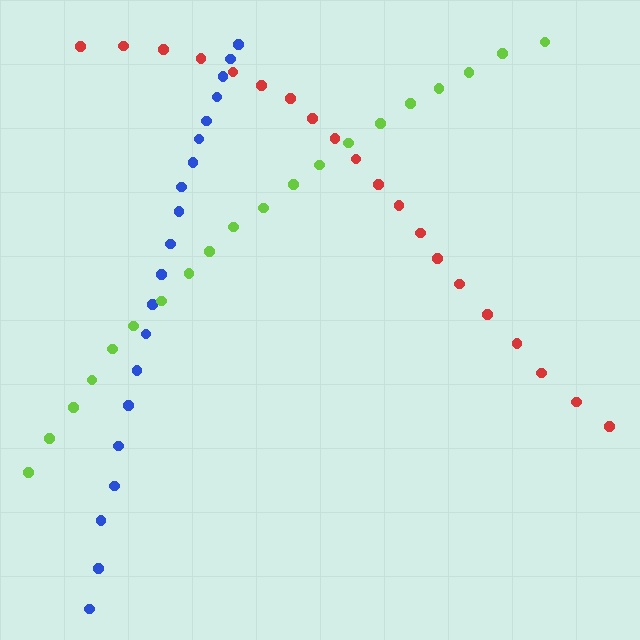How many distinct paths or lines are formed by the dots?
There are 3 distinct paths.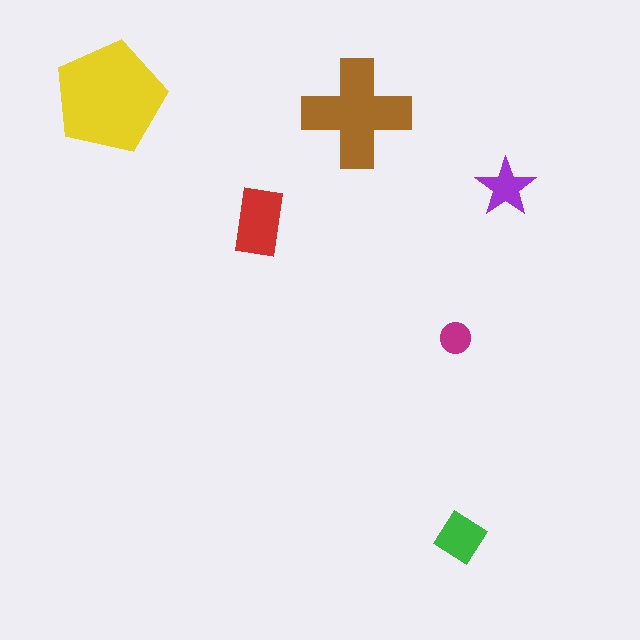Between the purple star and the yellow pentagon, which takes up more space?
The yellow pentagon.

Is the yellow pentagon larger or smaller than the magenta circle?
Larger.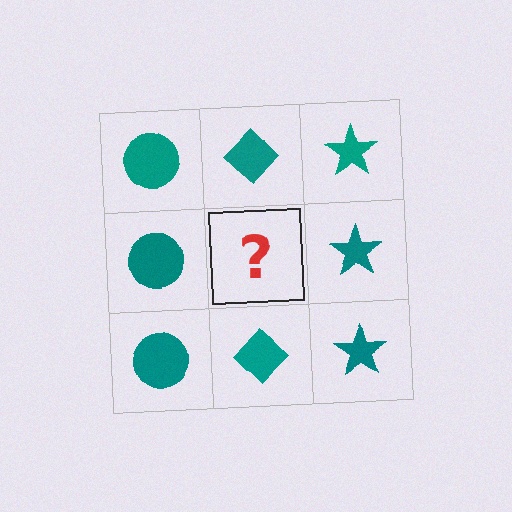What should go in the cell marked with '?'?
The missing cell should contain a teal diamond.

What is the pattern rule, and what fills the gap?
The rule is that each column has a consistent shape. The gap should be filled with a teal diamond.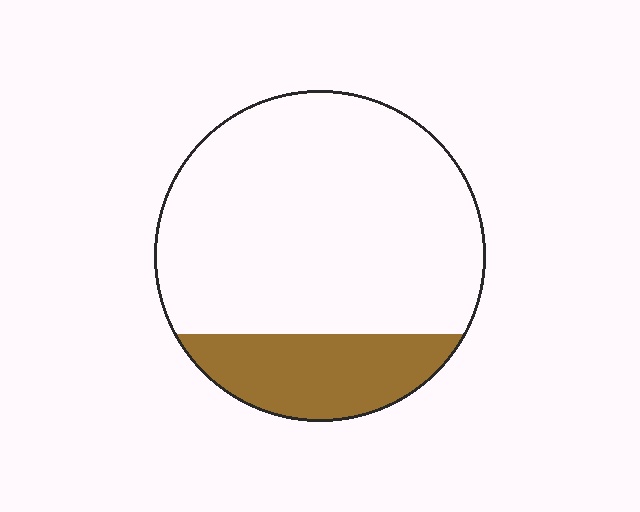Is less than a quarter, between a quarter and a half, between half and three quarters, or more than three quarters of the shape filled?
Less than a quarter.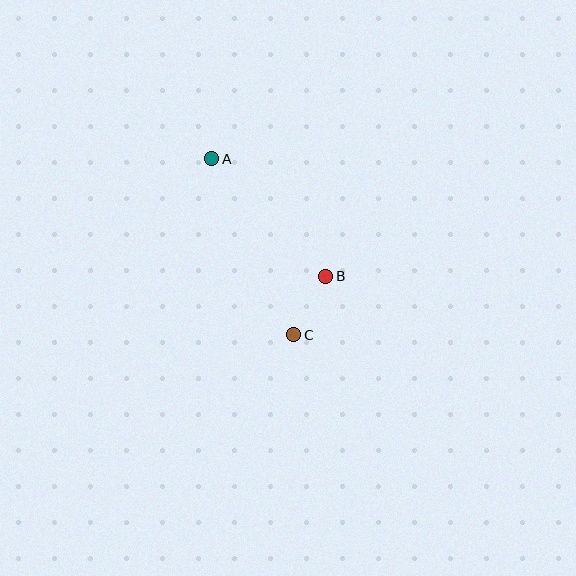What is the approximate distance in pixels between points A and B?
The distance between A and B is approximately 164 pixels.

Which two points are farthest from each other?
Points A and C are farthest from each other.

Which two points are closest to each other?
Points B and C are closest to each other.